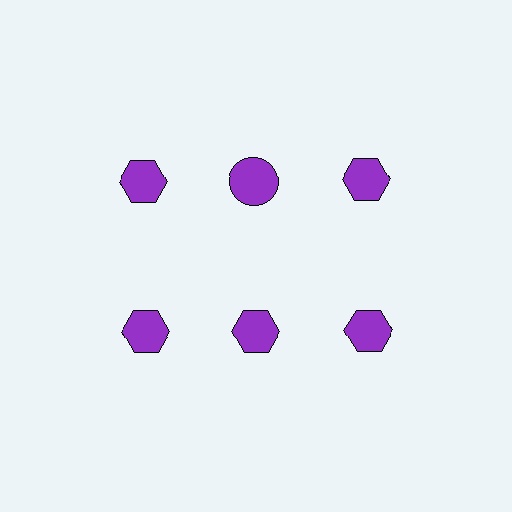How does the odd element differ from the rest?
It has a different shape: circle instead of hexagon.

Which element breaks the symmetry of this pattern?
The purple circle in the top row, second from left column breaks the symmetry. All other shapes are purple hexagons.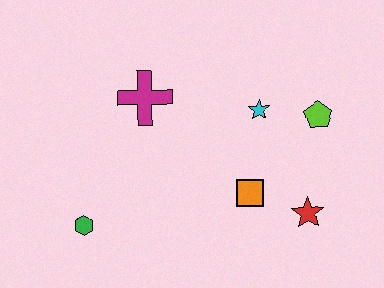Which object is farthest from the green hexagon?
The lime pentagon is farthest from the green hexagon.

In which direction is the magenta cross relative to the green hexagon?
The magenta cross is above the green hexagon.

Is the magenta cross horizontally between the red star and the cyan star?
No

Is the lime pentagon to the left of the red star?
No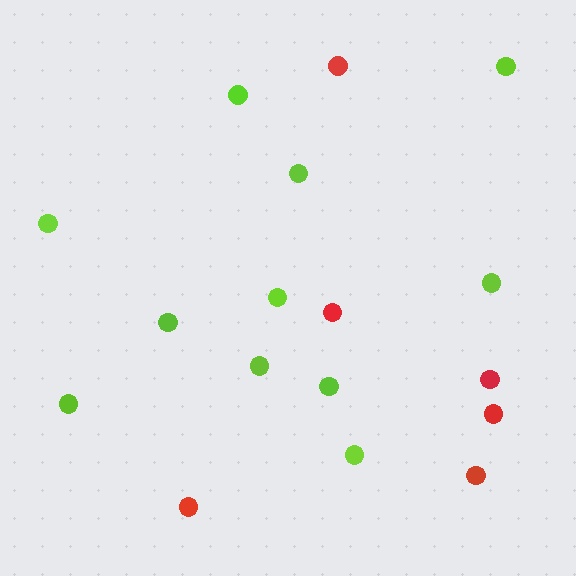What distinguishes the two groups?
There are 2 groups: one group of red circles (6) and one group of lime circles (11).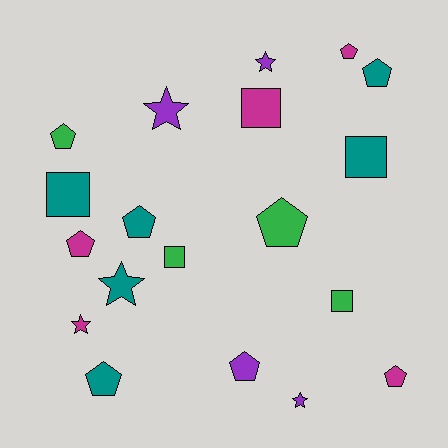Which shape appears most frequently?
Pentagon, with 9 objects.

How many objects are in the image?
There are 19 objects.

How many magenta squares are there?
There is 1 magenta square.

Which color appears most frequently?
Teal, with 6 objects.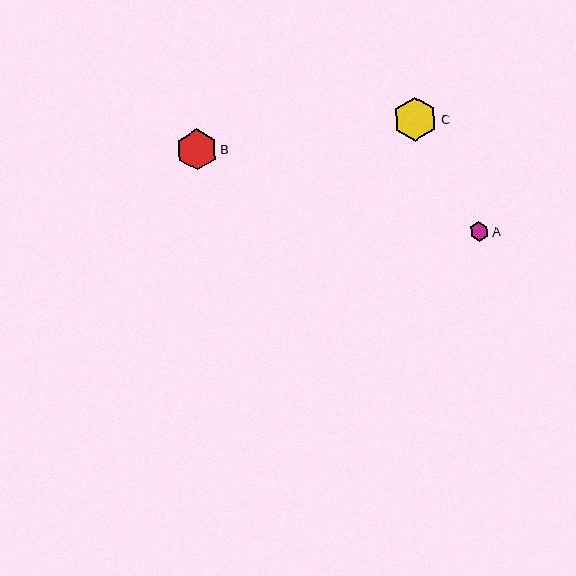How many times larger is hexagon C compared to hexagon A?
Hexagon C is approximately 2.3 times the size of hexagon A.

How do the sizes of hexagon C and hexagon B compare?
Hexagon C and hexagon B are approximately the same size.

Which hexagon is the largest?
Hexagon C is the largest with a size of approximately 44 pixels.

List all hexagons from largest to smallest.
From largest to smallest: C, B, A.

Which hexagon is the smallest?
Hexagon A is the smallest with a size of approximately 20 pixels.